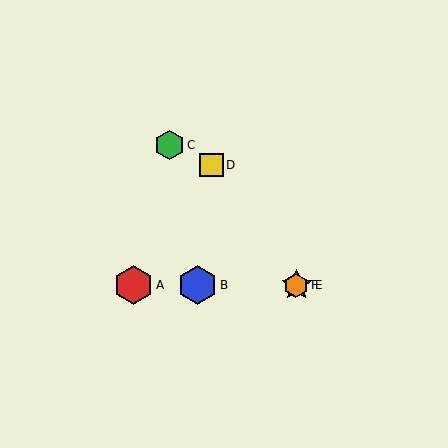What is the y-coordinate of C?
Object C is at y≈145.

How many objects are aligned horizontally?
4 objects (A, B, E, F) are aligned horizontally.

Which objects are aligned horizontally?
Objects A, B, E, F are aligned horizontally.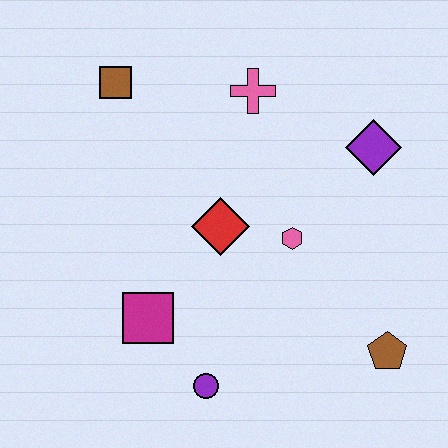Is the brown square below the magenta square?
No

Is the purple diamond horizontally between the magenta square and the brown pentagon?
Yes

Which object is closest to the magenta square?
The purple circle is closest to the magenta square.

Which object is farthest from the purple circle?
The brown square is farthest from the purple circle.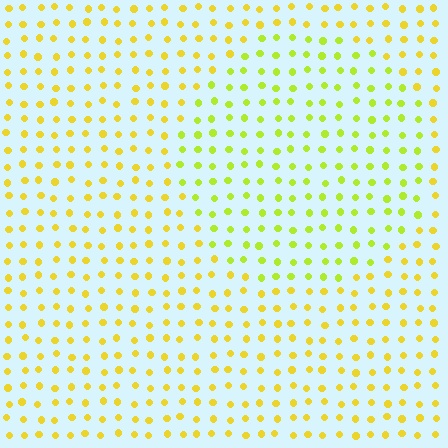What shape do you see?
I see a circle.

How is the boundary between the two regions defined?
The boundary is defined purely by a slight shift in hue (about 26 degrees). Spacing, size, and orientation are identical on both sides.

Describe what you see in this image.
The image is filled with small yellow elements in a uniform arrangement. A circle-shaped region is visible where the elements are tinted to a slightly different hue, forming a subtle color boundary.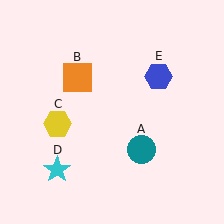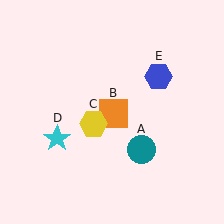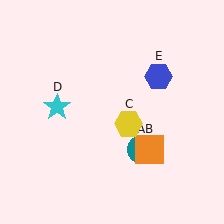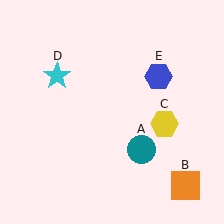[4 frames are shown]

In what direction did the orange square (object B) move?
The orange square (object B) moved down and to the right.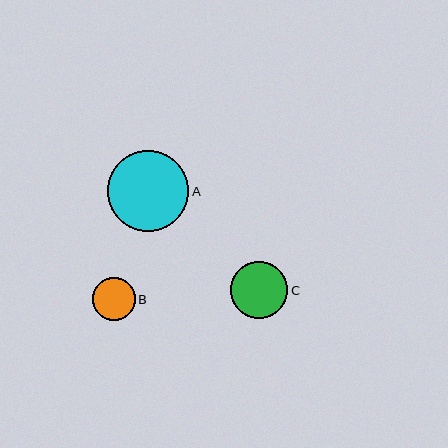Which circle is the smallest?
Circle B is the smallest with a size of approximately 43 pixels.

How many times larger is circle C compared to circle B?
Circle C is approximately 1.3 times the size of circle B.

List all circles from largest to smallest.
From largest to smallest: A, C, B.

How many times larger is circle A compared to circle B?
Circle A is approximately 1.9 times the size of circle B.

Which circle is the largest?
Circle A is the largest with a size of approximately 81 pixels.